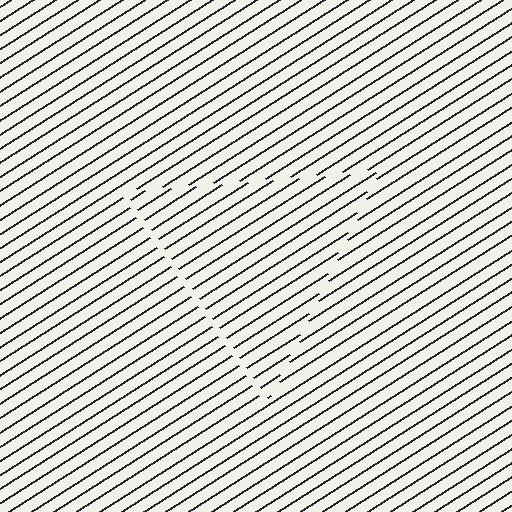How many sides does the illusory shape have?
3 sides — the line-ends trace a triangle.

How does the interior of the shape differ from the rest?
The interior of the shape contains the same grating, shifted by half a period — the contour is defined by the phase discontinuity where line-ends from the inner and outer gratings abut.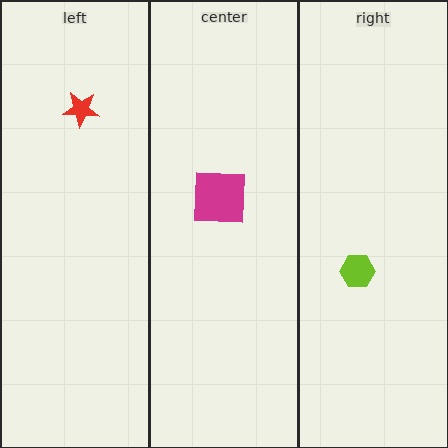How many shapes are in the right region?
1.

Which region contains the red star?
The left region.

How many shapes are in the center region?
1.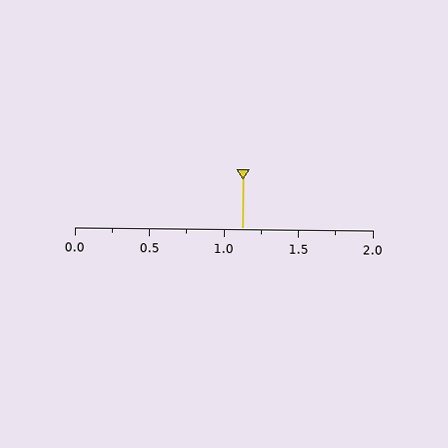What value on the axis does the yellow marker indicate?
The marker indicates approximately 1.12.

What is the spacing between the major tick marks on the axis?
The major ticks are spaced 0.5 apart.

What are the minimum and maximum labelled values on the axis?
The axis runs from 0.0 to 2.0.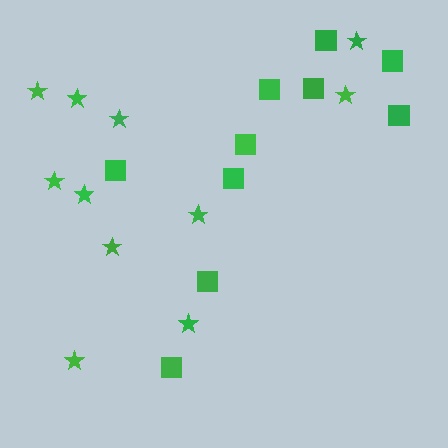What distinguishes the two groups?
There are 2 groups: one group of stars (11) and one group of squares (10).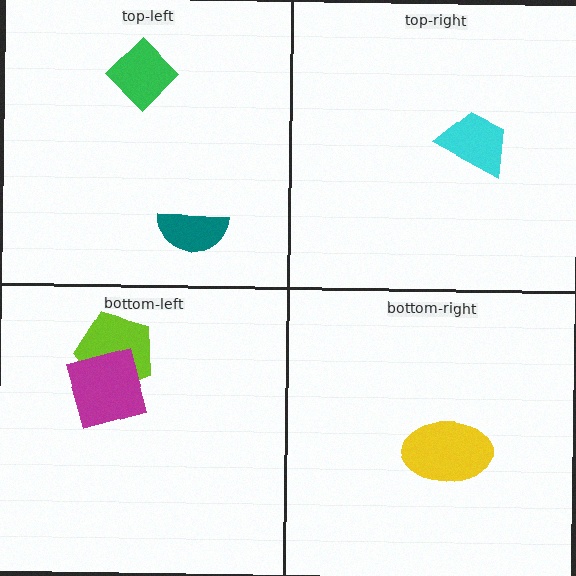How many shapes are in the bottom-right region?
1.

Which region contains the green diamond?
The top-left region.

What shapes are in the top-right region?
The cyan trapezoid.